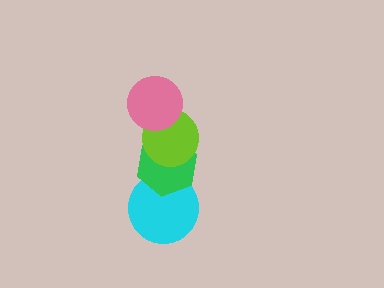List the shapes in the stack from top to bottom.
From top to bottom: the pink circle, the lime circle, the green hexagon, the cyan circle.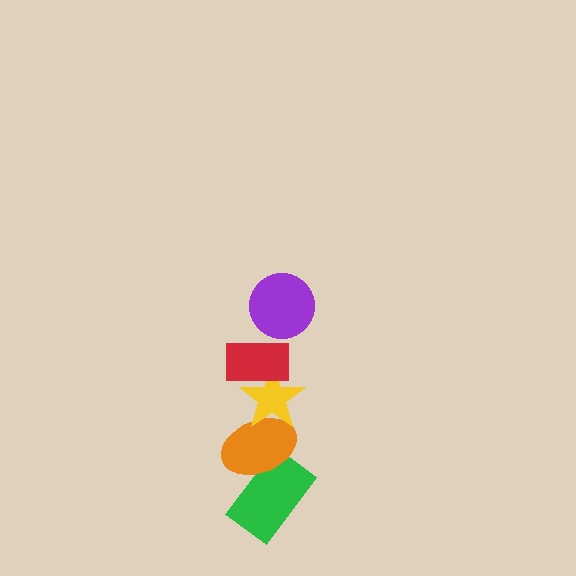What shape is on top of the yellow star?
The red rectangle is on top of the yellow star.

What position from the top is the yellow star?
The yellow star is 3rd from the top.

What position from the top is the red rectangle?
The red rectangle is 2nd from the top.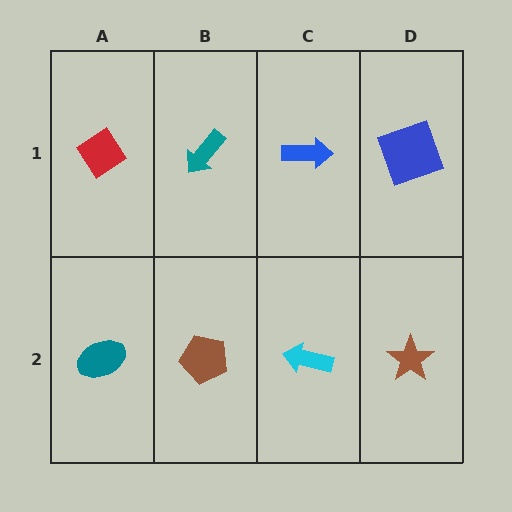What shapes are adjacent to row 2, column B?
A teal arrow (row 1, column B), a teal ellipse (row 2, column A), a cyan arrow (row 2, column C).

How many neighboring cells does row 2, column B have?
3.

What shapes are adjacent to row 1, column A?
A teal ellipse (row 2, column A), a teal arrow (row 1, column B).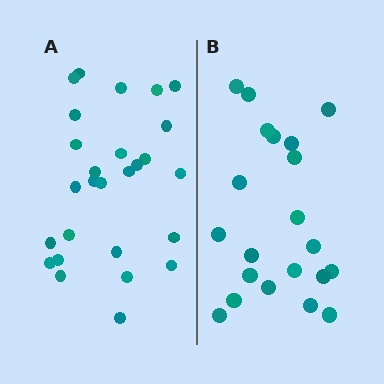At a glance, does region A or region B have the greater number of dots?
Region A (the left region) has more dots.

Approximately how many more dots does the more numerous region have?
Region A has about 6 more dots than region B.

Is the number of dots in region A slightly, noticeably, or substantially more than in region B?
Region A has noticeably more, but not dramatically so. The ratio is roughly 1.3 to 1.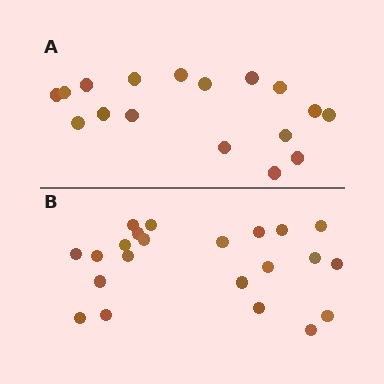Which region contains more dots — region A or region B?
Region B (the bottom region) has more dots.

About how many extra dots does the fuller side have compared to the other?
Region B has about 5 more dots than region A.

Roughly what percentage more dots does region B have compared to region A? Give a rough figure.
About 30% more.